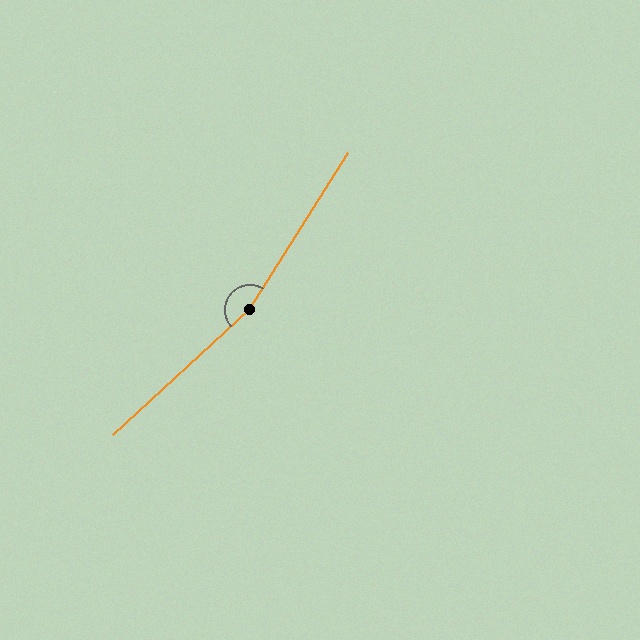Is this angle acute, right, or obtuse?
It is obtuse.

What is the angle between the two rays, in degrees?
Approximately 164 degrees.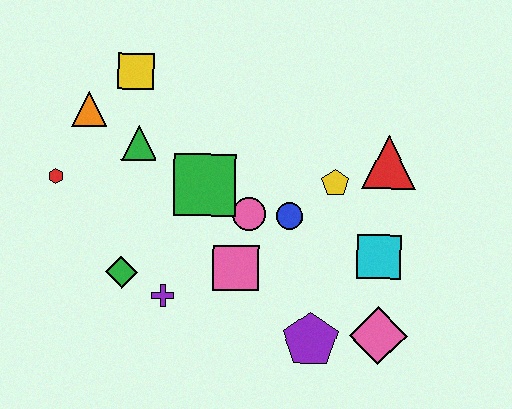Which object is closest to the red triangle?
The yellow pentagon is closest to the red triangle.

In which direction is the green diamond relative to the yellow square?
The green diamond is below the yellow square.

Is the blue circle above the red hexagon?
No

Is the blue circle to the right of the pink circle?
Yes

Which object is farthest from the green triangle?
The pink diamond is farthest from the green triangle.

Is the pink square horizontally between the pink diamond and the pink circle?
No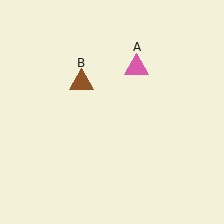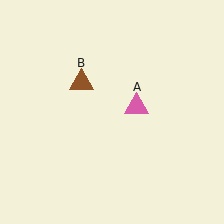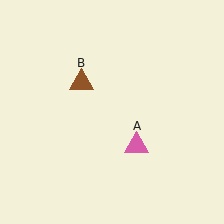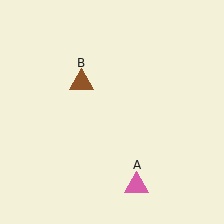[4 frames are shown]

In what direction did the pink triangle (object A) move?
The pink triangle (object A) moved down.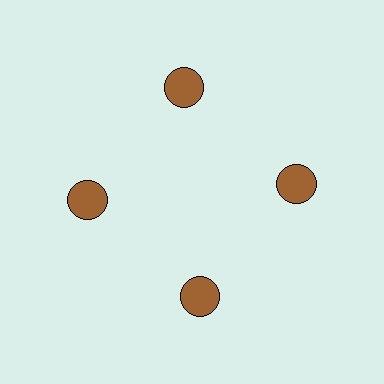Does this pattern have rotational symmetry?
Yes, this pattern has 4-fold rotational symmetry. It looks the same after rotating 90 degrees around the center.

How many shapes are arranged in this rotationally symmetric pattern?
There are 4 shapes, arranged in 4 groups of 1.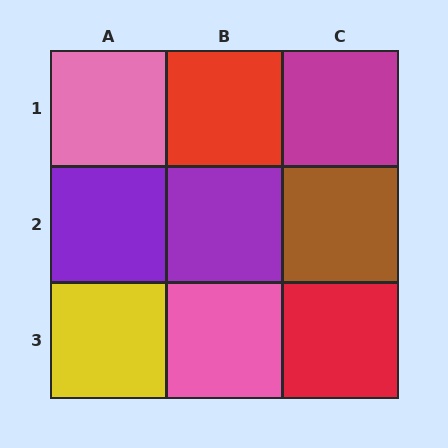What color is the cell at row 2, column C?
Brown.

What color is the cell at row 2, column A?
Purple.